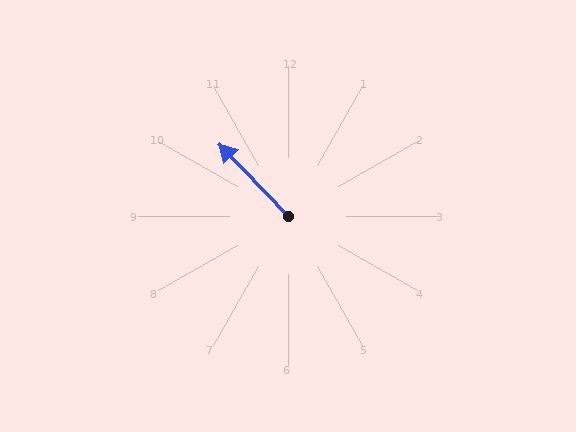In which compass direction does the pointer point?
Northwest.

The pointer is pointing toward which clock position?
Roughly 11 o'clock.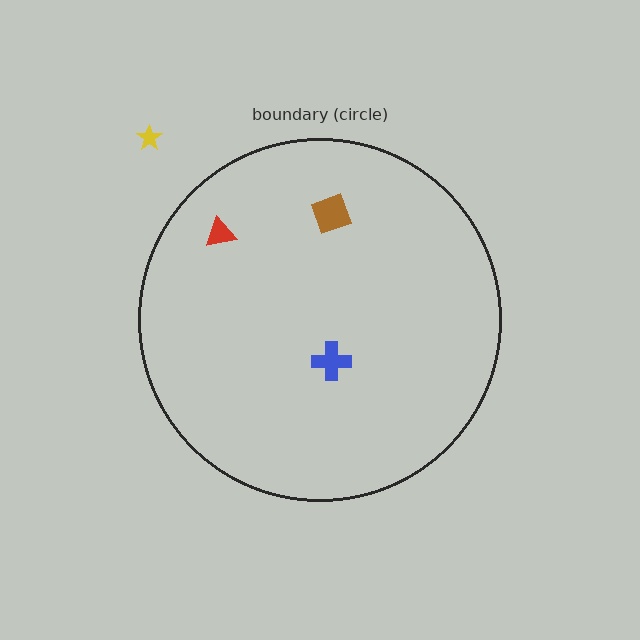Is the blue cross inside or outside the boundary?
Inside.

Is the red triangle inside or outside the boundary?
Inside.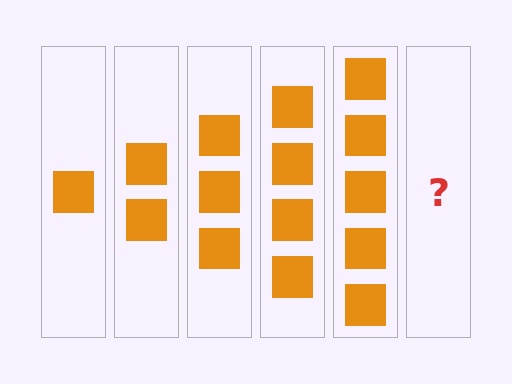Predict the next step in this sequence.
The next step is 6 squares.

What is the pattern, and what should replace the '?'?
The pattern is that each step adds one more square. The '?' should be 6 squares.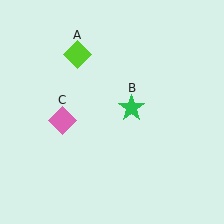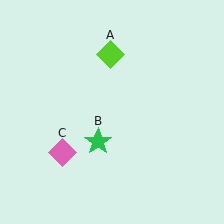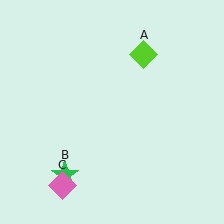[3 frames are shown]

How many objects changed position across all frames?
3 objects changed position: lime diamond (object A), green star (object B), pink diamond (object C).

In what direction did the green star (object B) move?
The green star (object B) moved down and to the left.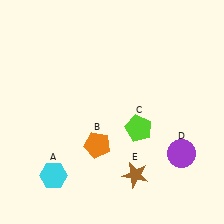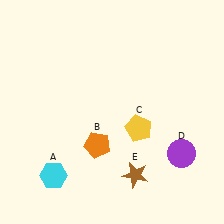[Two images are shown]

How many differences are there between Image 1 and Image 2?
There is 1 difference between the two images.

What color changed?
The pentagon (C) changed from lime in Image 1 to yellow in Image 2.